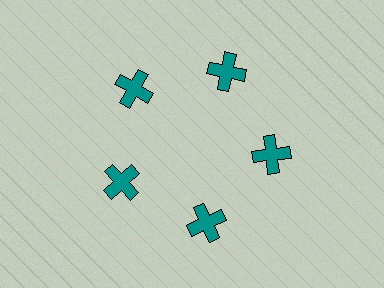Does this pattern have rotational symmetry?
Yes, this pattern has 5-fold rotational symmetry. It looks the same after rotating 72 degrees around the center.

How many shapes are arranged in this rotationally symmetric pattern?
There are 5 shapes, arranged in 5 groups of 1.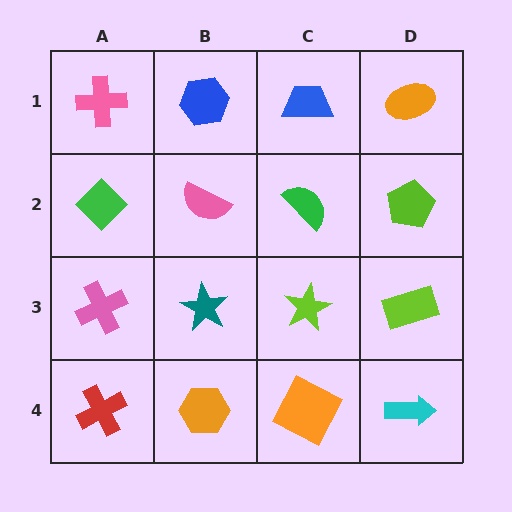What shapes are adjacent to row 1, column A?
A green diamond (row 2, column A), a blue hexagon (row 1, column B).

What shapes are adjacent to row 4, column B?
A teal star (row 3, column B), a red cross (row 4, column A), an orange square (row 4, column C).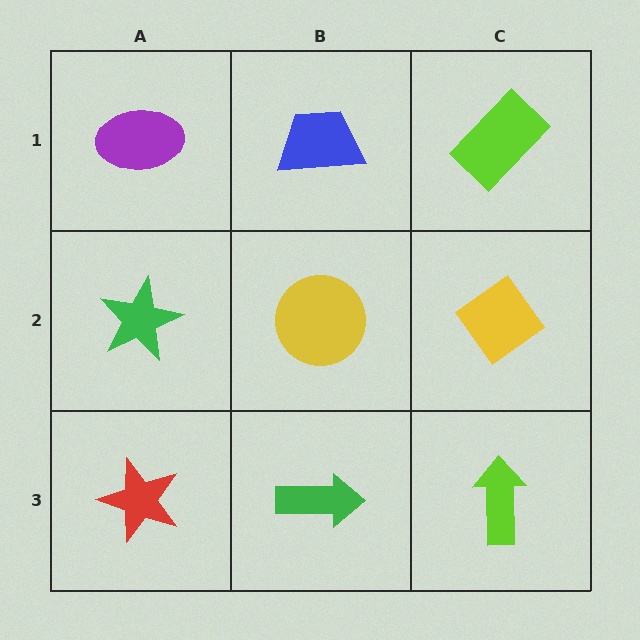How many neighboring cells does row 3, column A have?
2.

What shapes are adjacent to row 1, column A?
A green star (row 2, column A), a blue trapezoid (row 1, column B).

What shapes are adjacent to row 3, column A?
A green star (row 2, column A), a green arrow (row 3, column B).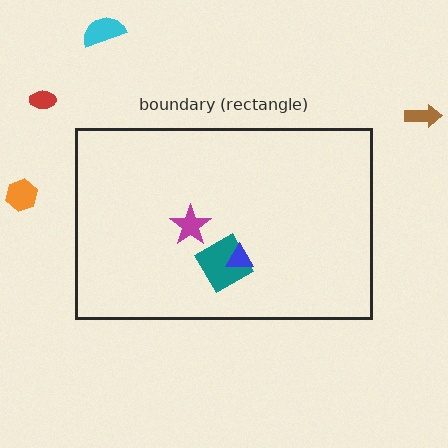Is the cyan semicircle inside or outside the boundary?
Outside.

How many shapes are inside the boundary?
3 inside, 4 outside.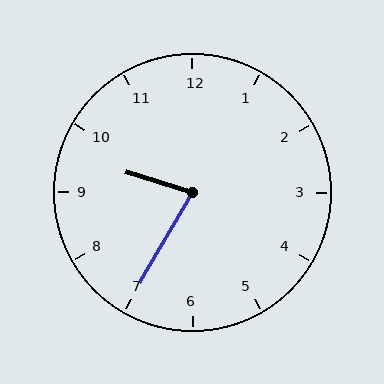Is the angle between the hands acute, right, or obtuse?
It is acute.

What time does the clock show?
9:35.